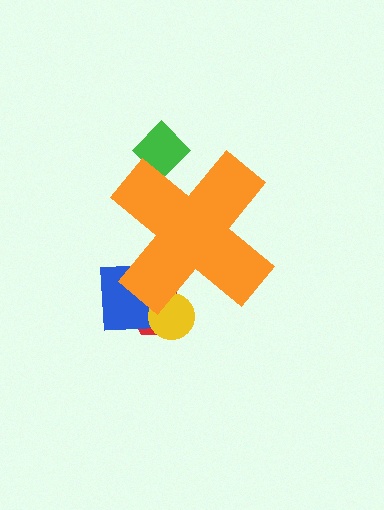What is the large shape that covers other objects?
An orange cross.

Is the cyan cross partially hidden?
Yes, the cyan cross is partially hidden behind the orange cross.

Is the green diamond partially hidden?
Yes, the green diamond is partially hidden behind the orange cross.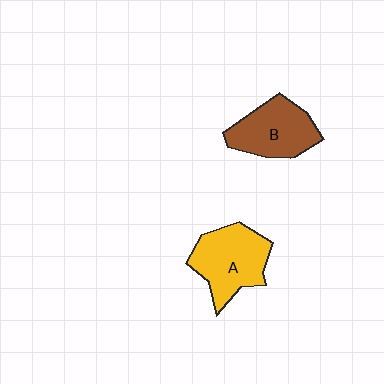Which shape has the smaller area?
Shape B (brown).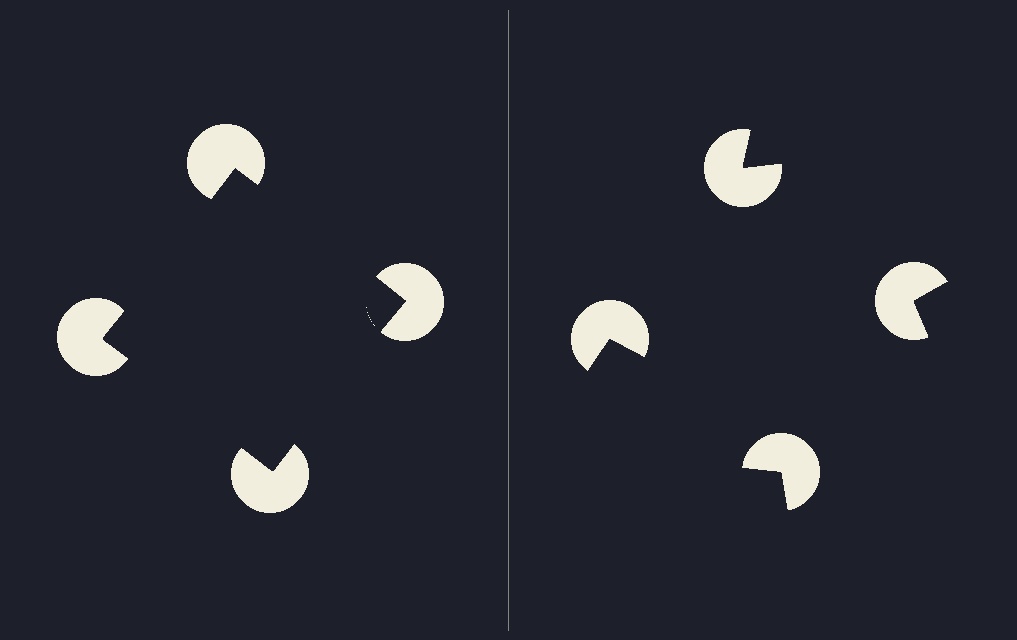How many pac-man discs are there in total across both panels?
8 — 4 on each side.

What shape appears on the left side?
An illusory square.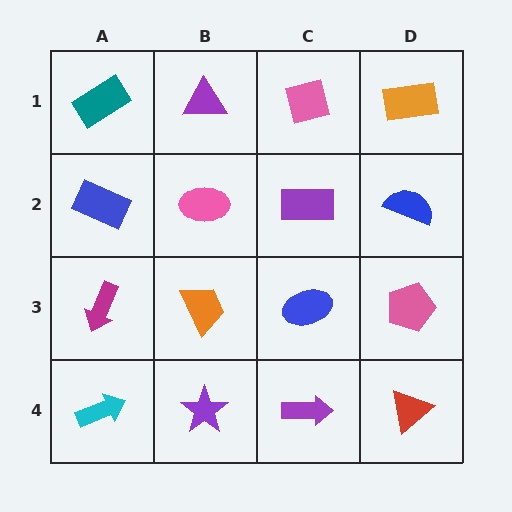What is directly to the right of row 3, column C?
A pink pentagon.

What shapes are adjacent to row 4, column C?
A blue ellipse (row 3, column C), a purple star (row 4, column B), a red triangle (row 4, column D).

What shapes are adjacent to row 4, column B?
An orange trapezoid (row 3, column B), a cyan arrow (row 4, column A), a purple arrow (row 4, column C).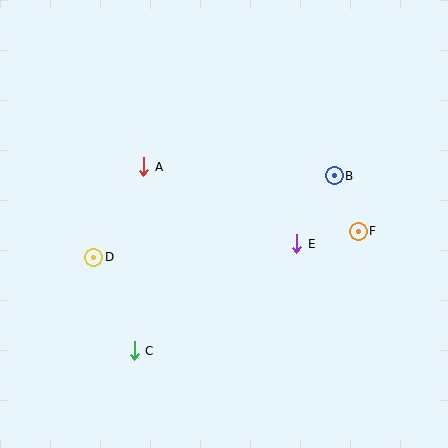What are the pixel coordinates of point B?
Point B is at (334, 176).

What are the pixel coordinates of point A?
Point A is at (144, 167).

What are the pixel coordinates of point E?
Point E is at (297, 244).